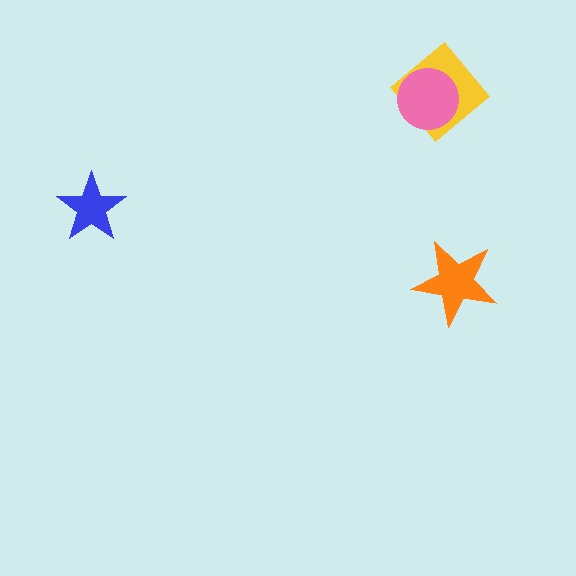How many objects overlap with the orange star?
0 objects overlap with the orange star.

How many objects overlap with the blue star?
0 objects overlap with the blue star.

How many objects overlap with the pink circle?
1 object overlaps with the pink circle.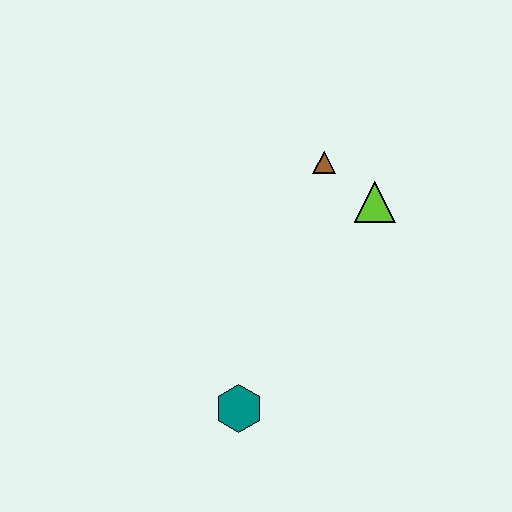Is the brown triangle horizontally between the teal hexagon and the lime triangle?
Yes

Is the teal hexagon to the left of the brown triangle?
Yes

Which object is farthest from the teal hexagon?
The brown triangle is farthest from the teal hexagon.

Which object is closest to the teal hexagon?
The lime triangle is closest to the teal hexagon.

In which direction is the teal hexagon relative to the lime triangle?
The teal hexagon is below the lime triangle.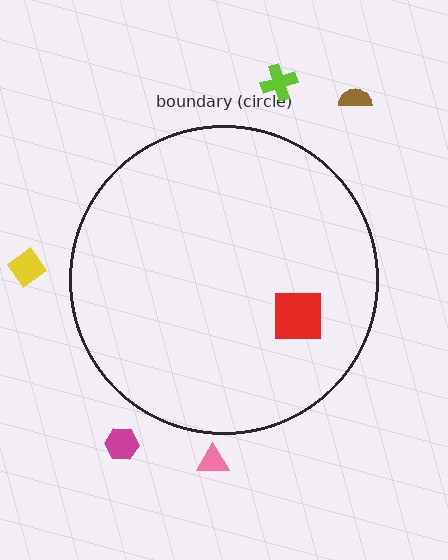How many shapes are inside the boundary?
1 inside, 5 outside.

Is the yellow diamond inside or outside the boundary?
Outside.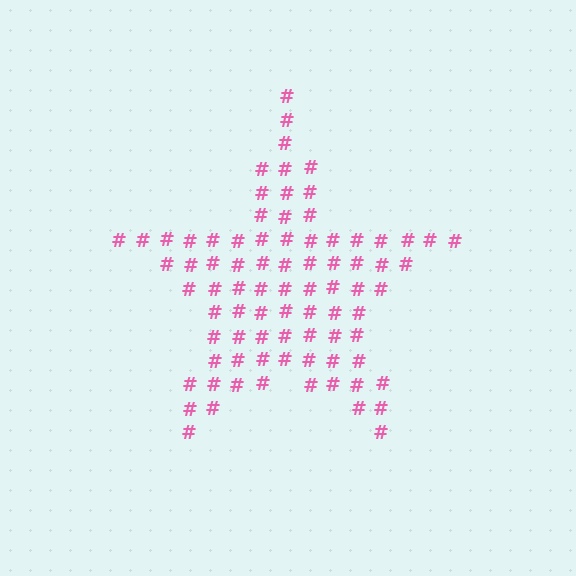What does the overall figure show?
The overall figure shows a star.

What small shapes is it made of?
It is made of small hash symbols.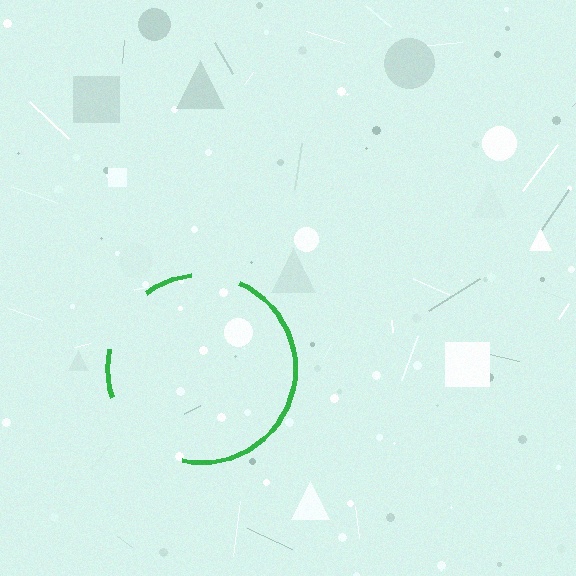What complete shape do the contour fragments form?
The contour fragments form a circle.